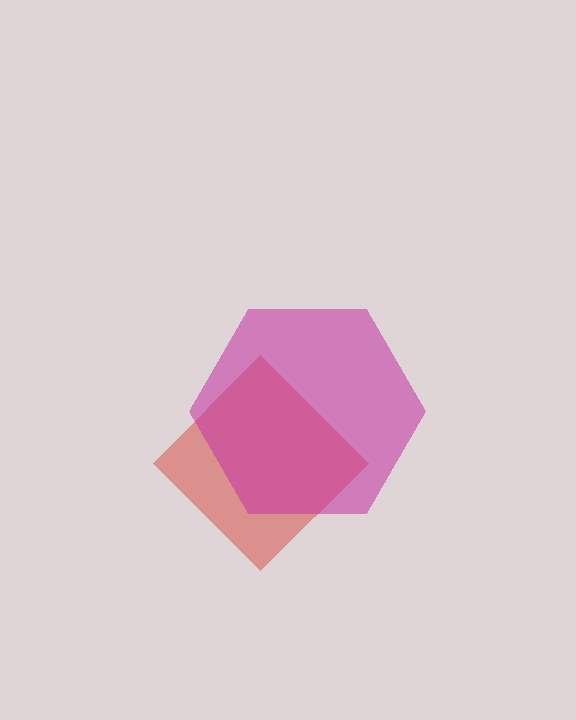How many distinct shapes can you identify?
There are 2 distinct shapes: a red diamond, a magenta hexagon.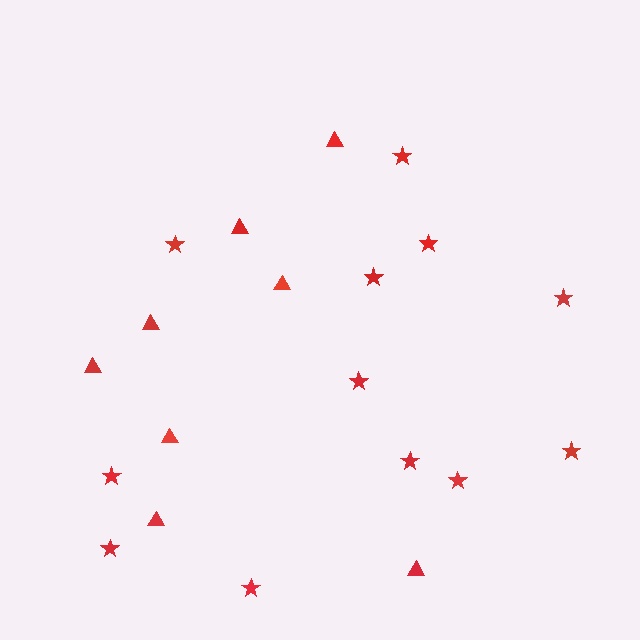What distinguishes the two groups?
There are 2 groups: one group of triangles (8) and one group of stars (12).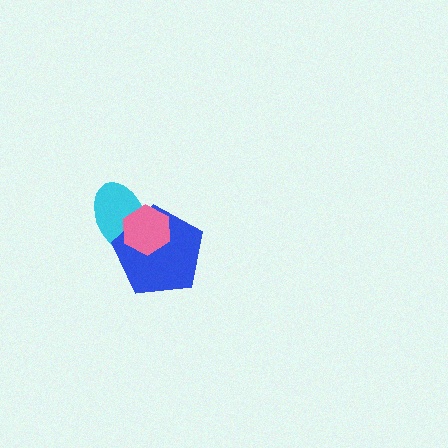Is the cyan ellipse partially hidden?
Yes, it is partially covered by another shape.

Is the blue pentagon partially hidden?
Yes, it is partially covered by another shape.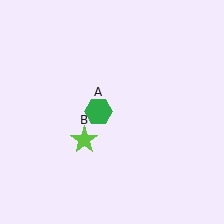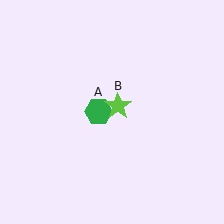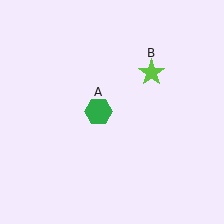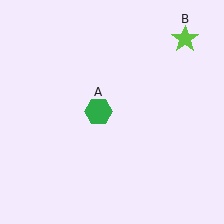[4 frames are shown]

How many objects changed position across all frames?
1 object changed position: lime star (object B).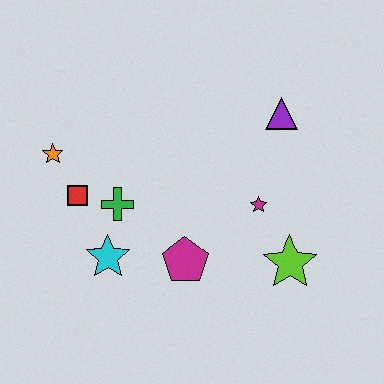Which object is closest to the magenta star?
The lime star is closest to the magenta star.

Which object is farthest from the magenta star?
The orange star is farthest from the magenta star.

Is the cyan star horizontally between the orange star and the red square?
No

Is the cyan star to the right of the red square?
Yes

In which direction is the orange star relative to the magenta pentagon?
The orange star is to the left of the magenta pentagon.